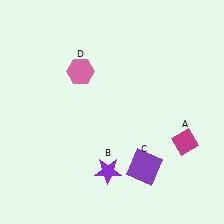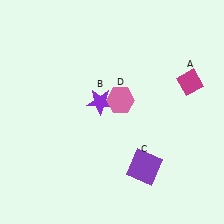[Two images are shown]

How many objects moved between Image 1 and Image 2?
3 objects moved between the two images.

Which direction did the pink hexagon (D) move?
The pink hexagon (D) moved right.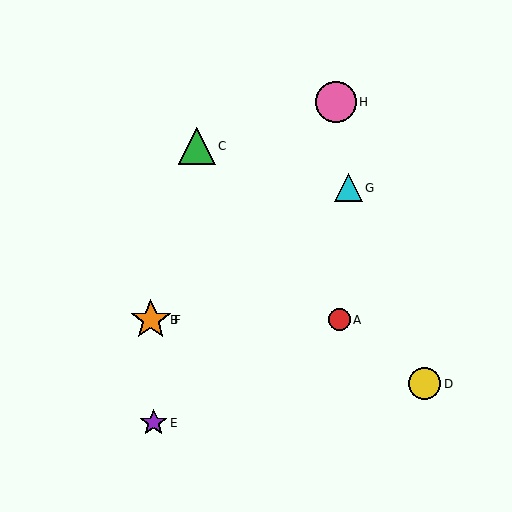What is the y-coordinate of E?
Object E is at y≈423.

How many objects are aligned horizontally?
3 objects (A, B, F) are aligned horizontally.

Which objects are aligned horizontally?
Objects A, B, F are aligned horizontally.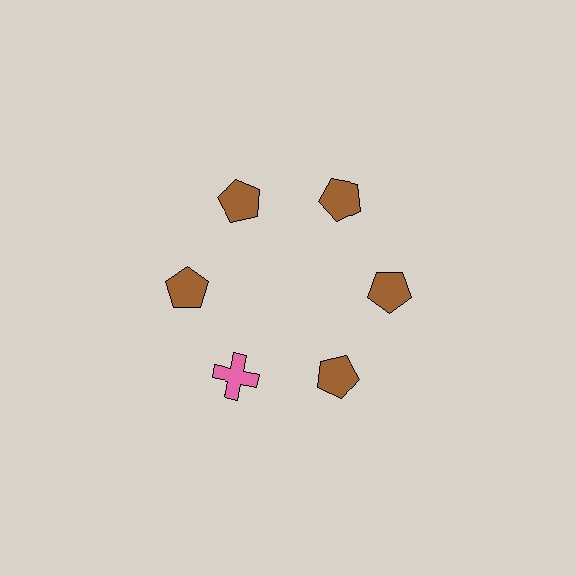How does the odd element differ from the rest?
It differs in both color (pink instead of brown) and shape (cross instead of pentagon).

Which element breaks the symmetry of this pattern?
The pink cross at roughly the 7 o'clock position breaks the symmetry. All other shapes are brown pentagons.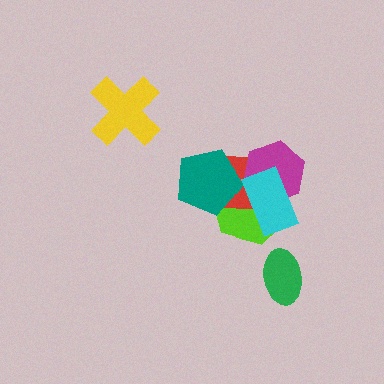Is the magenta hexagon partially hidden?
Yes, it is partially covered by another shape.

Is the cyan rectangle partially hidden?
No, no other shape covers it.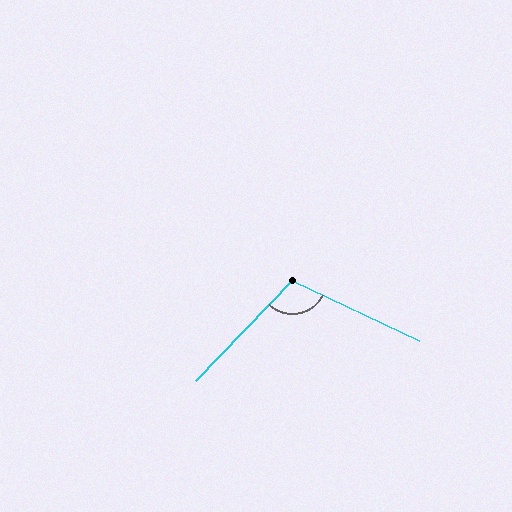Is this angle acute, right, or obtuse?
It is obtuse.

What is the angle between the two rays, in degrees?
Approximately 109 degrees.